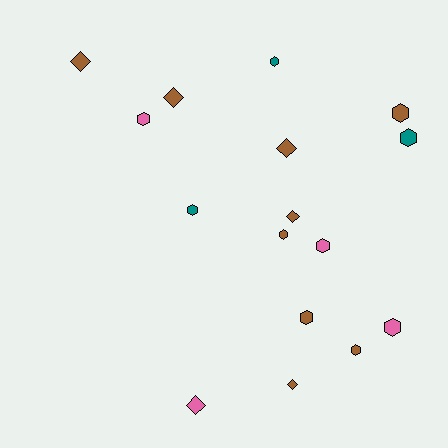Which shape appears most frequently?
Hexagon, with 10 objects.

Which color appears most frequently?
Brown, with 9 objects.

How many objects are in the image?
There are 16 objects.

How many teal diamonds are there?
There are no teal diamonds.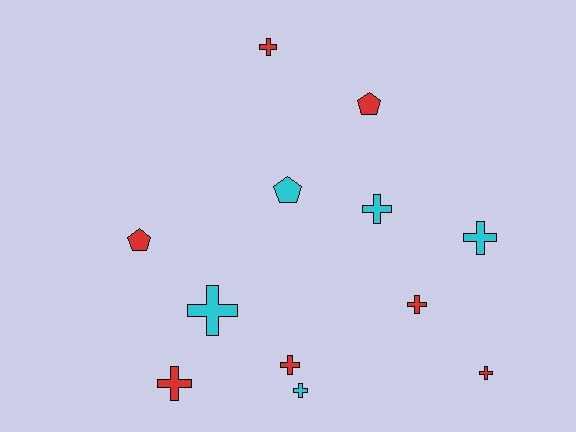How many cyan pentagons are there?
There is 1 cyan pentagon.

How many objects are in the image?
There are 12 objects.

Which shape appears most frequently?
Cross, with 9 objects.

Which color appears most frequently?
Red, with 7 objects.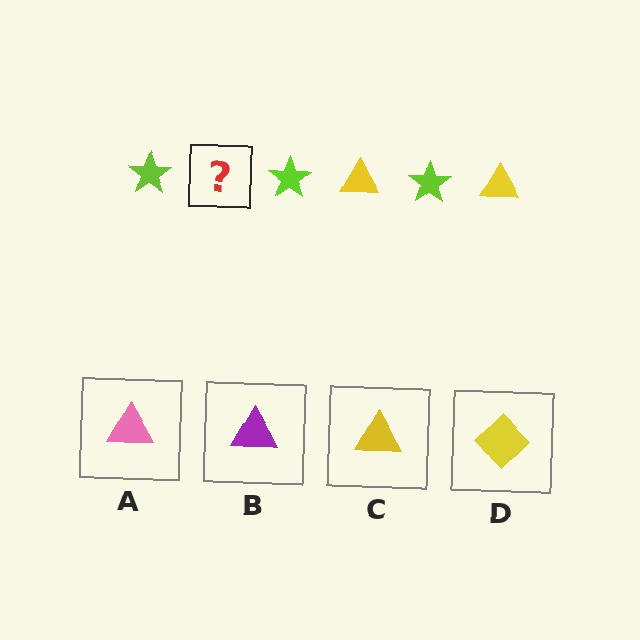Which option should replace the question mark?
Option C.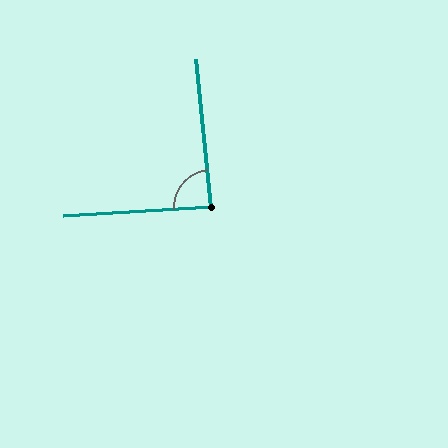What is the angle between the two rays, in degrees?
Approximately 88 degrees.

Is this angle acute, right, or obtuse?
It is approximately a right angle.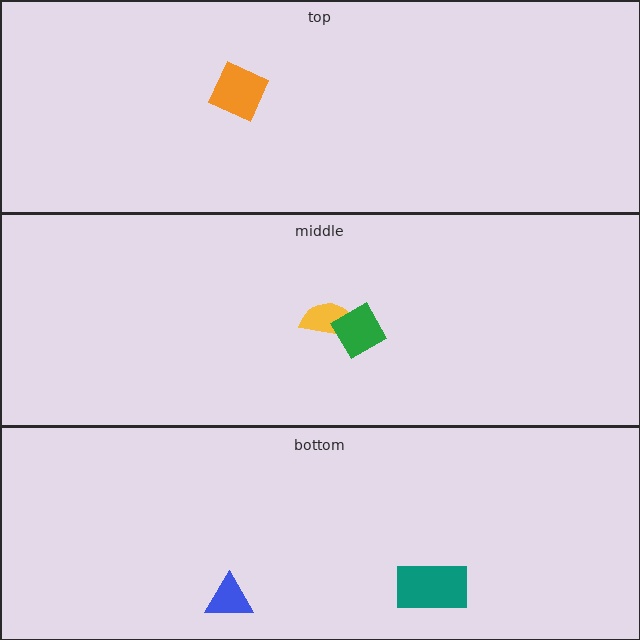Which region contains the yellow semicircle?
The middle region.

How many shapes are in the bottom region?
2.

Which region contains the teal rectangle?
The bottom region.